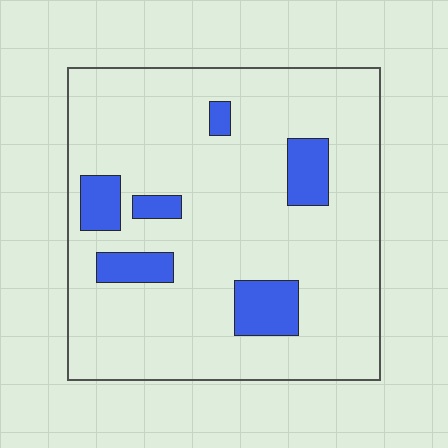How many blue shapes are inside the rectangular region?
6.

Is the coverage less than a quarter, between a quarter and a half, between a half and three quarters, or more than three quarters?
Less than a quarter.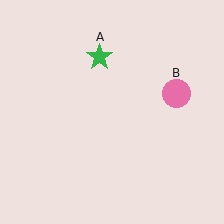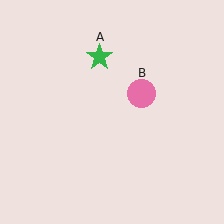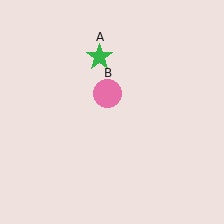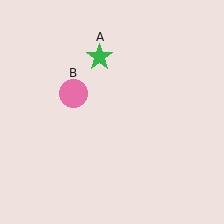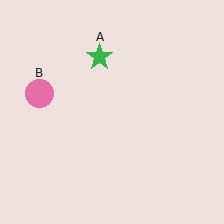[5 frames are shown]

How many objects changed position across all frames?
1 object changed position: pink circle (object B).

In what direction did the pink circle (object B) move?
The pink circle (object B) moved left.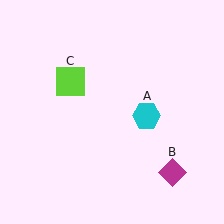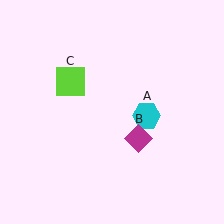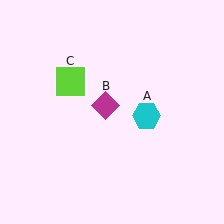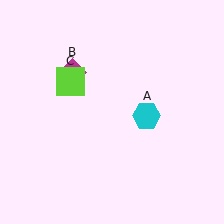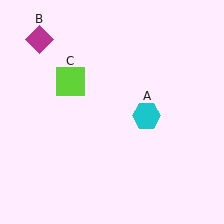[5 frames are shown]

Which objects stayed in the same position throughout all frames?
Cyan hexagon (object A) and lime square (object C) remained stationary.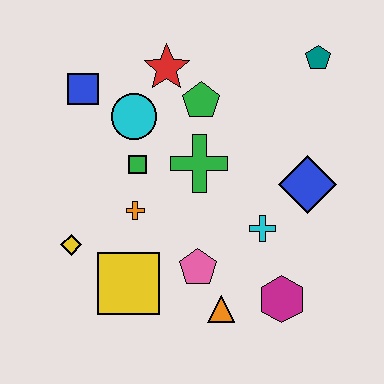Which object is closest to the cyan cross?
The blue diamond is closest to the cyan cross.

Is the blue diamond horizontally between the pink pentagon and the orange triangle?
No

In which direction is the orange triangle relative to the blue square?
The orange triangle is below the blue square.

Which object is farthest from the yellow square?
The teal pentagon is farthest from the yellow square.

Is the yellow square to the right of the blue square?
Yes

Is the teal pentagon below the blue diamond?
No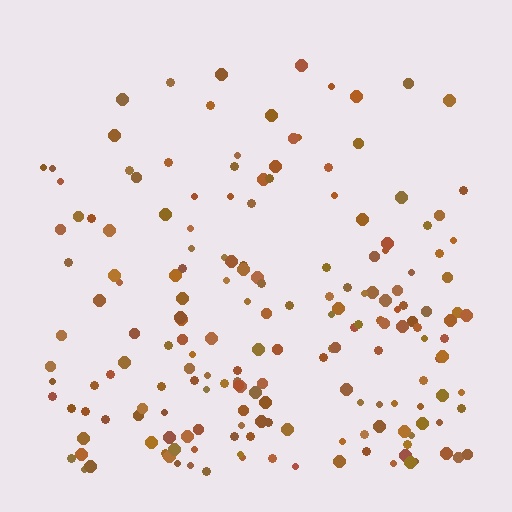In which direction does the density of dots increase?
From top to bottom, with the bottom side densest.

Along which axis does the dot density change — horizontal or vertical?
Vertical.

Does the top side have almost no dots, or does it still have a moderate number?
Still a moderate number, just noticeably fewer than the bottom.